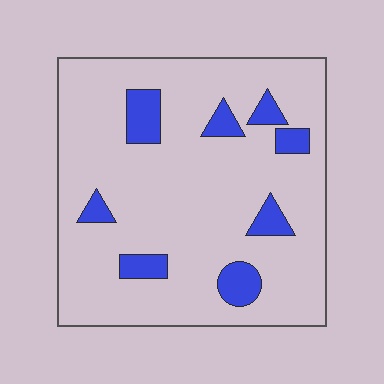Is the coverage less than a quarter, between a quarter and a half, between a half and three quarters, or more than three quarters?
Less than a quarter.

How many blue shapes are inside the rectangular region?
8.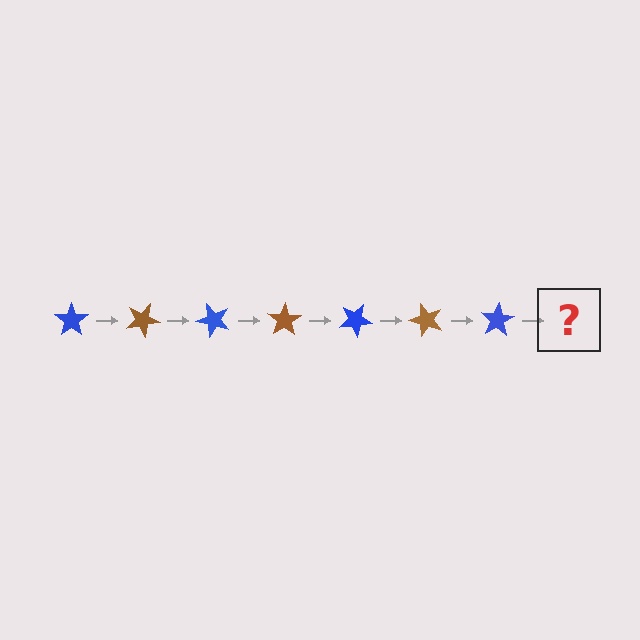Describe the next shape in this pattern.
It should be a brown star, rotated 175 degrees from the start.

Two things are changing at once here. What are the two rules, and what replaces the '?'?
The two rules are that it rotates 25 degrees each step and the color cycles through blue and brown. The '?' should be a brown star, rotated 175 degrees from the start.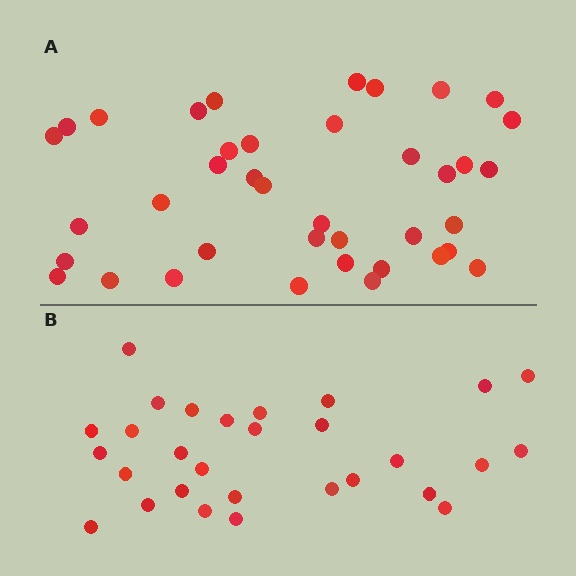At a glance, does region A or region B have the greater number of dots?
Region A (the top region) has more dots.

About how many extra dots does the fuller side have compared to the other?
Region A has roughly 10 or so more dots than region B.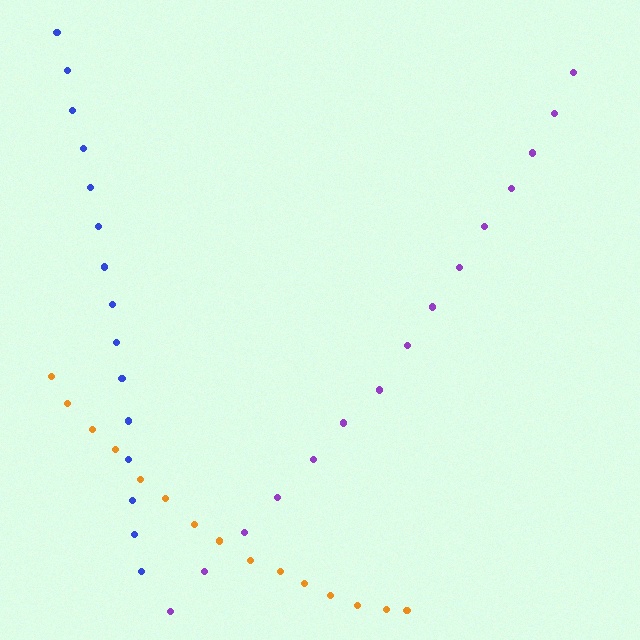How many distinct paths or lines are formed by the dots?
There are 3 distinct paths.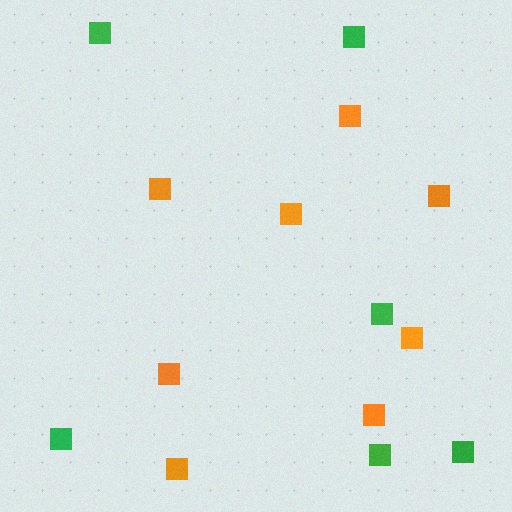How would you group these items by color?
There are 2 groups: one group of orange squares (8) and one group of green squares (6).